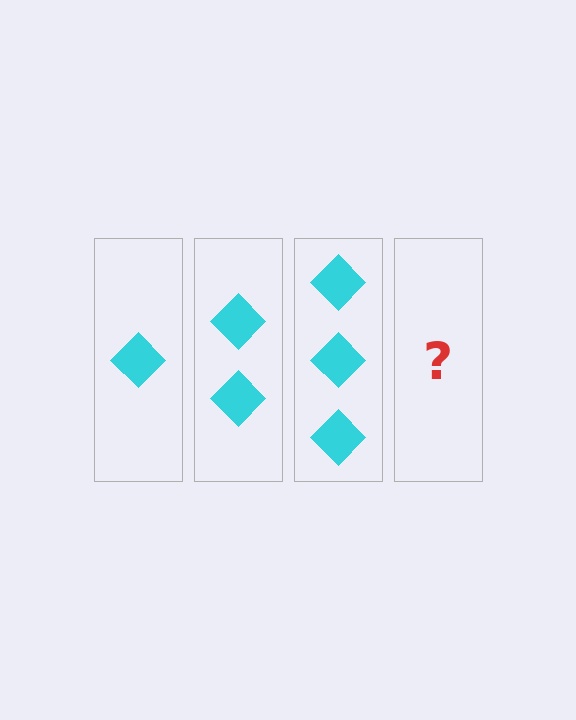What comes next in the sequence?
The next element should be 4 diamonds.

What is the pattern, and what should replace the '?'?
The pattern is that each step adds one more diamond. The '?' should be 4 diamonds.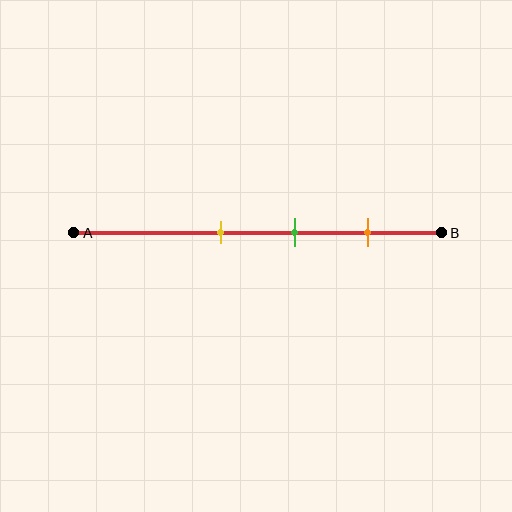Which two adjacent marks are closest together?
The yellow and green marks are the closest adjacent pair.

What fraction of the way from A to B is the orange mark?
The orange mark is approximately 80% (0.8) of the way from A to B.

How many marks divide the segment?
There are 3 marks dividing the segment.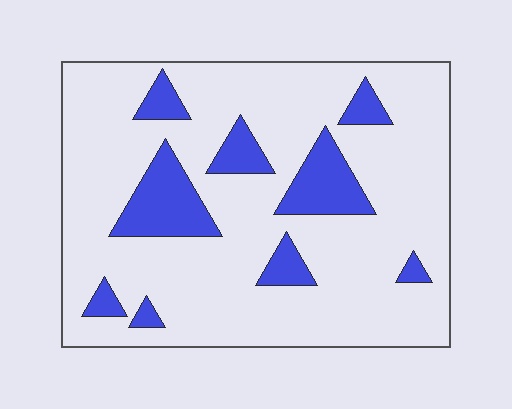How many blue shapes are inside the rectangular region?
9.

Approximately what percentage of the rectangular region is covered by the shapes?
Approximately 20%.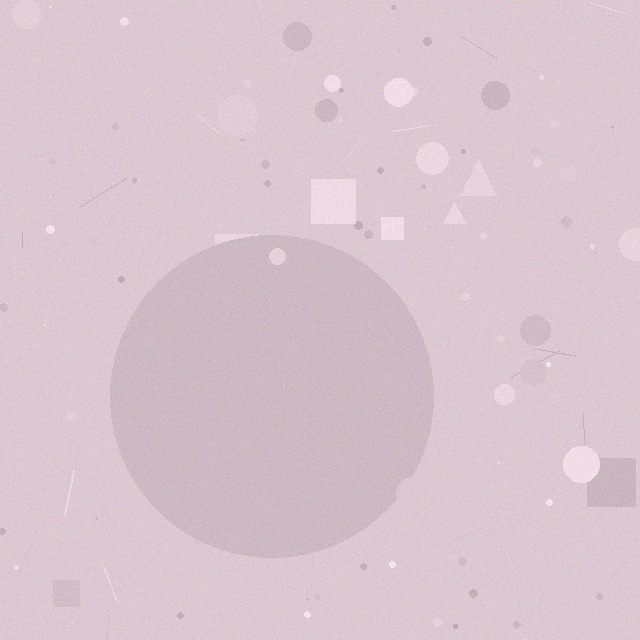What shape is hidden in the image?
A circle is hidden in the image.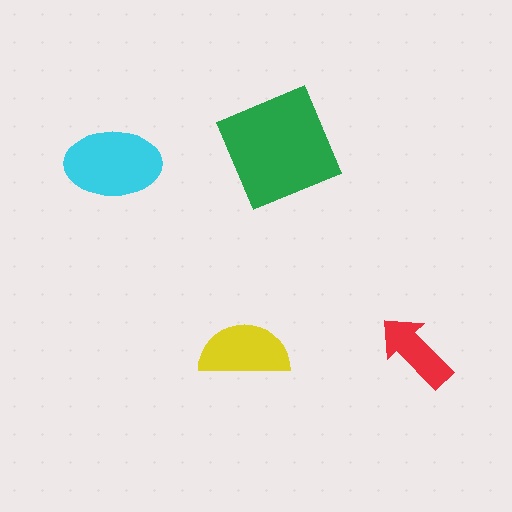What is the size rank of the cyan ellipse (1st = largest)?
2nd.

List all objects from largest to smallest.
The green square, the cyan ellipse, the yellow semicircle, the red arrow.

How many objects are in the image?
There are 4 objects in the image.